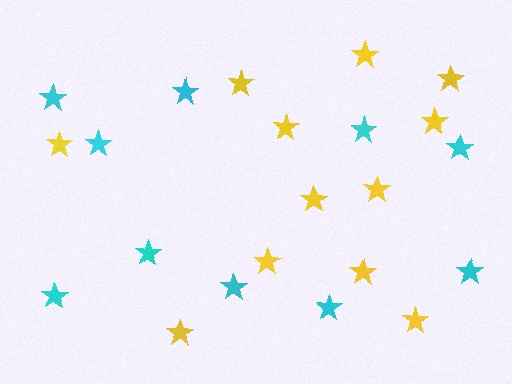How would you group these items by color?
There are 2 groups: one group of yellow stars (12) and one group of cyan stars (10).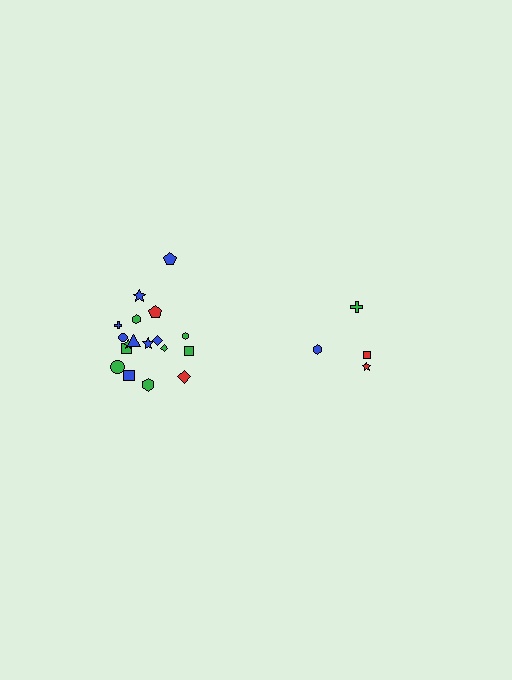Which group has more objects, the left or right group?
The left group.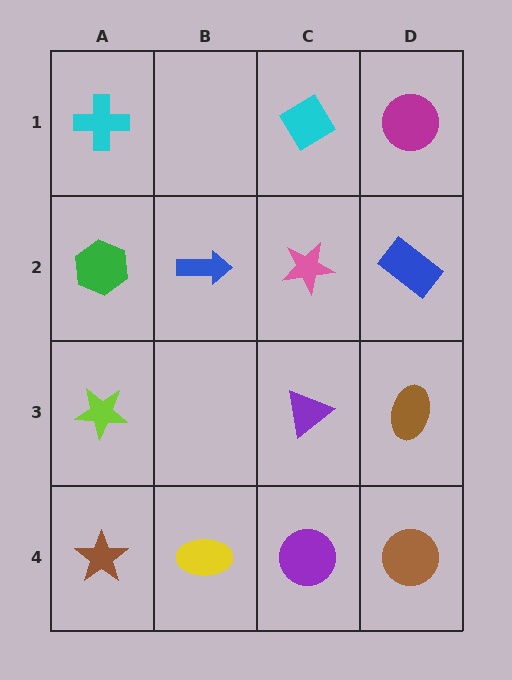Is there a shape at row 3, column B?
No, that cell is empty.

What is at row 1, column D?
A magenta circle.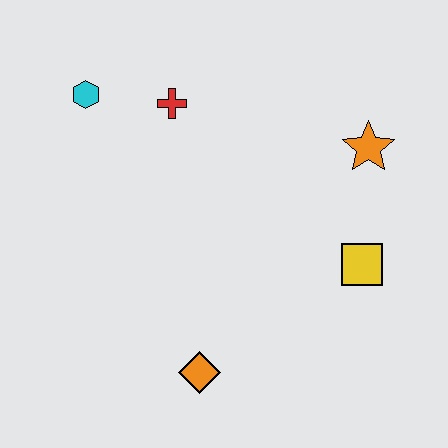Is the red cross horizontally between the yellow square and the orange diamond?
No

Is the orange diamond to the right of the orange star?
No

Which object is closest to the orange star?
The yellow square is closest to the orange star.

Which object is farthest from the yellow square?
The cyan hexagon is farthest from the yellow square.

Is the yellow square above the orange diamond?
Yes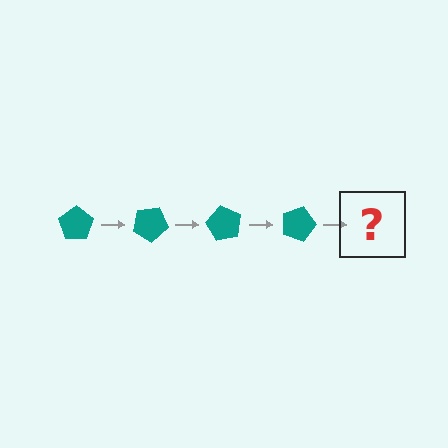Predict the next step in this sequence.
The next step is a teal pentagon rotated 120 degrees.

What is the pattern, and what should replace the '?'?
The pattern is that the pentagon rotates 30 degrees each step. The '?' should be a teal pentagon rotated 120 degrees.